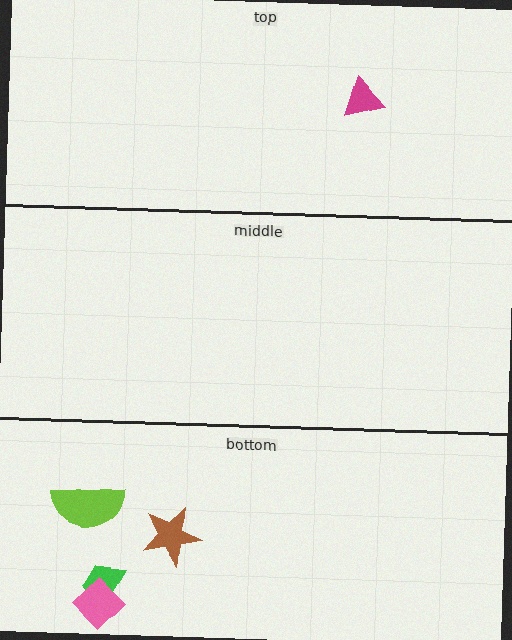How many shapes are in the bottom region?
4.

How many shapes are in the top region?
1.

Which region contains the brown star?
The bottom region.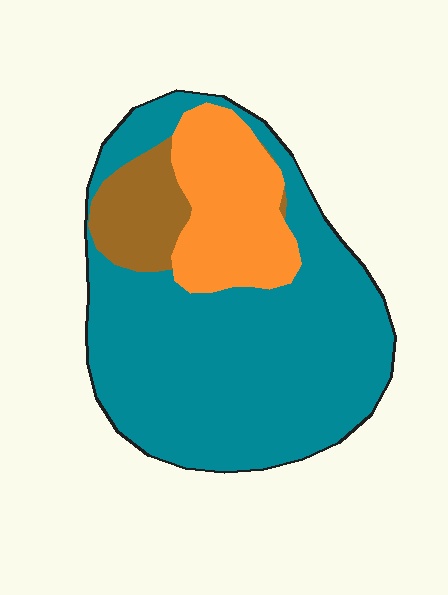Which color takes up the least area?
Brown, at roughly 10%.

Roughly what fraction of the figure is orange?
Orange covers around 20% of the figure.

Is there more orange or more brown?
Orange.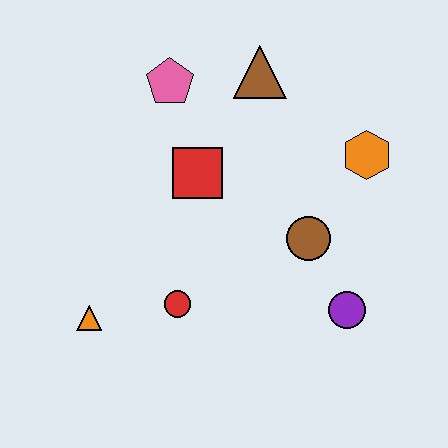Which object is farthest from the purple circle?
The pink pentagon is farthest from the purple circle.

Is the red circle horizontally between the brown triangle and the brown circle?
No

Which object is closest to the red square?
The pink pentagon is closest to the red square.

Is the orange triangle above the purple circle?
No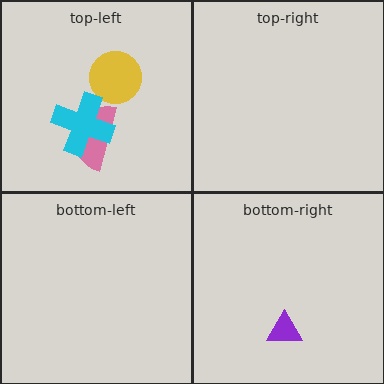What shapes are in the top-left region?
The pink semicircle, the yellow circle, the cyan cross.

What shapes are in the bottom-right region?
The purple triangle.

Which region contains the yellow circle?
The top-left region.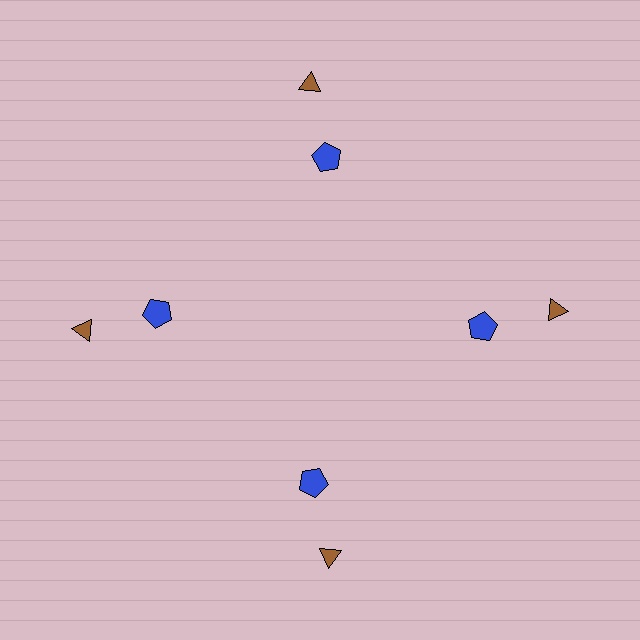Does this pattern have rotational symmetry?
Yes, this pattern has 4-fold rotational symmetry. It looks the same after rotating 90 degrees around the center.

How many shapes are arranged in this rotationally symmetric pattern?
There are 8 shapes, arranged in 4 groups of 2.